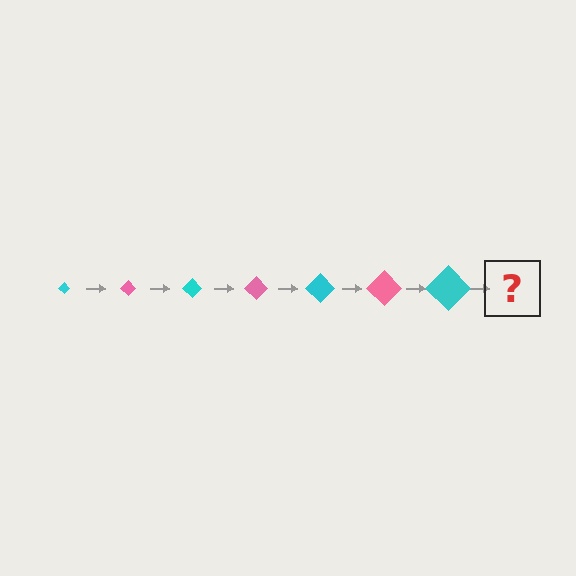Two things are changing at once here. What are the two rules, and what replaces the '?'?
The two rules are that the diamond grows larger each step and the color cycles through cyan and pink. The '?' should be a pink diamond, larger than the previous one.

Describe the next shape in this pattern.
It should be a pink diamond, larger than the previous one.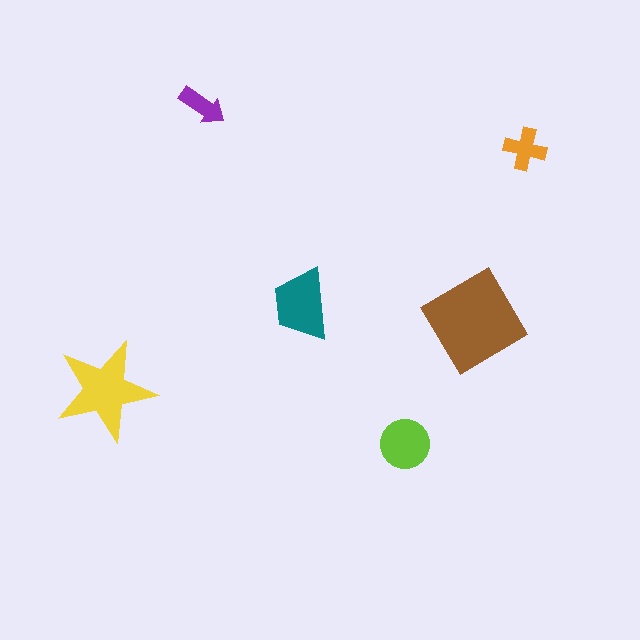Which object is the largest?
The brown diamond.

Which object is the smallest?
The purple arrow.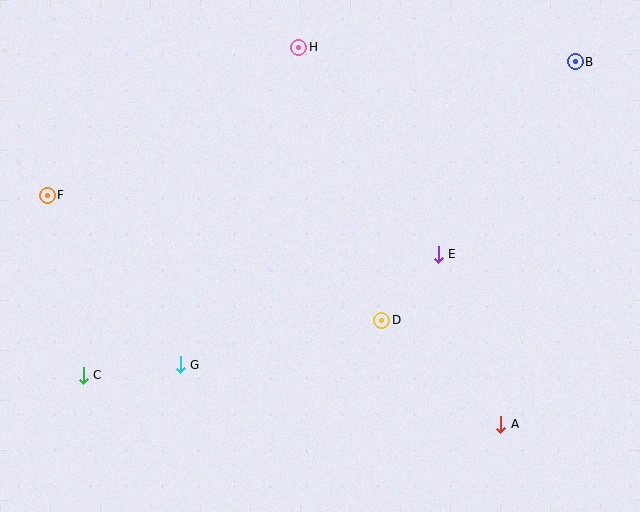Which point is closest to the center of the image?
Point D at (382, 320) is closest to the center.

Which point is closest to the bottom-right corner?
Point A is closest to the bottom-right corner.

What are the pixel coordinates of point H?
Point H is at (299, 47).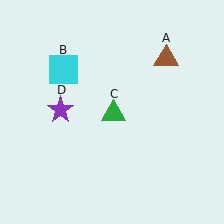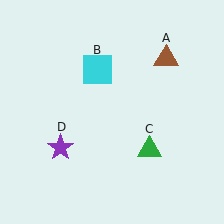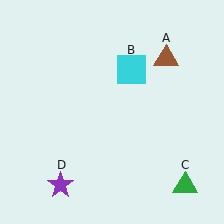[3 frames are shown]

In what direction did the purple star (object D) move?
The purple star (object D) moved down.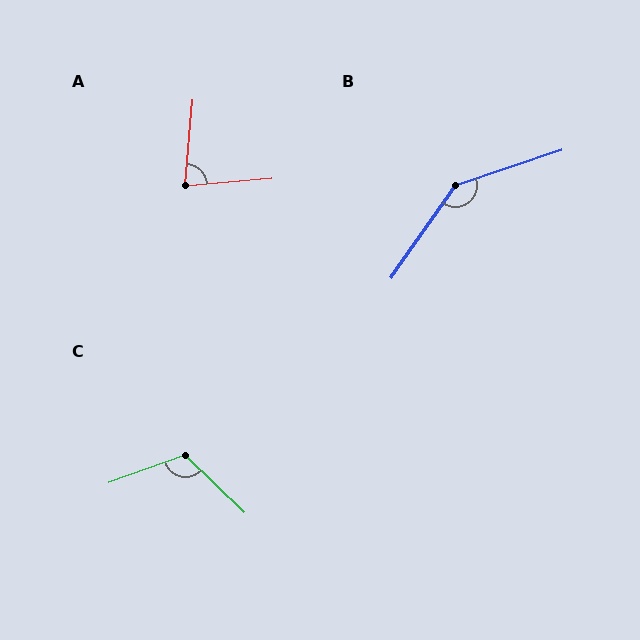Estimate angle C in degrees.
Approximately 116 degrees.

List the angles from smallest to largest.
A (80°), C (116°), B (143°).